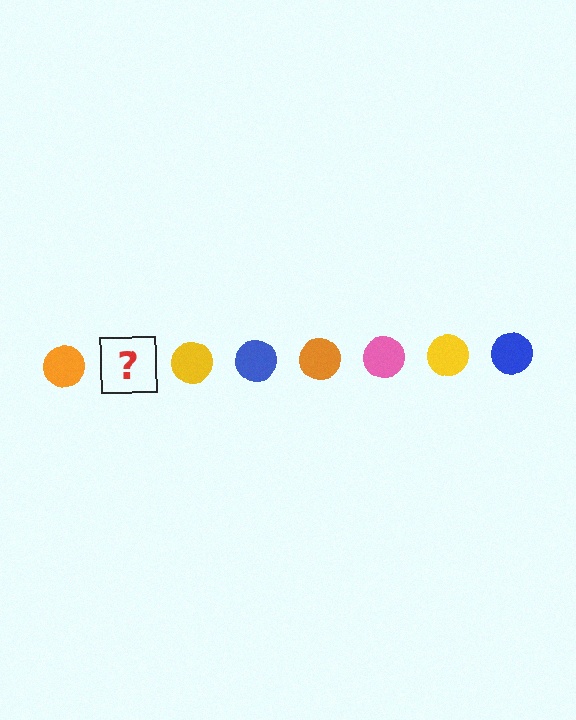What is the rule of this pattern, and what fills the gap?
The rule is that the pattern cycles through orange, pink, yellow, blue circles. The gap should be filled with a pink circle.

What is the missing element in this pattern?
The missing element is a pink circle.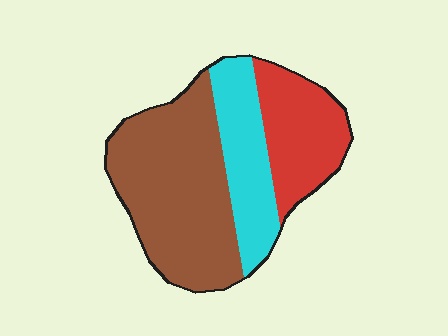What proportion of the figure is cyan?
Cyan takes up about one quarter (1/4) of the figure.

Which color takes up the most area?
Brown, at roughly 50%.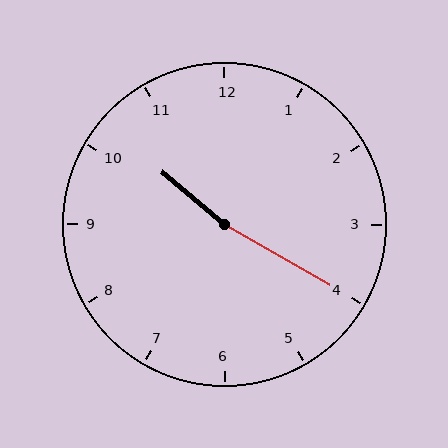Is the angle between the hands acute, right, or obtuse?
It is obtuse.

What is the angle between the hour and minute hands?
Approximately 170 degrees.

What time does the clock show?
10:20.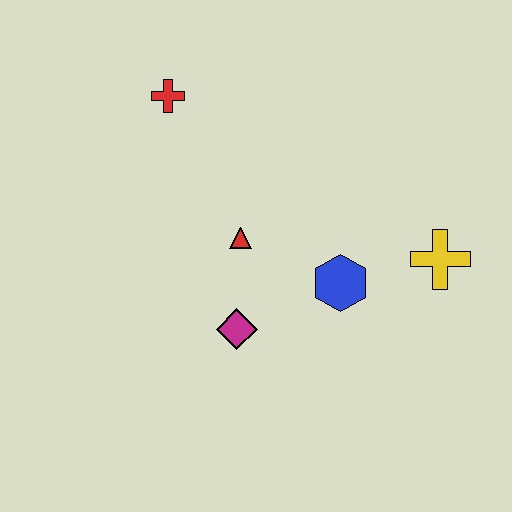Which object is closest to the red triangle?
The magenta diamond is closest to the red triangle.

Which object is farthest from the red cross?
The yellow cross is farthest from the red cross.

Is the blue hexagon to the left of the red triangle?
No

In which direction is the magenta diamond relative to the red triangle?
The magenta diamond is below the red triangle.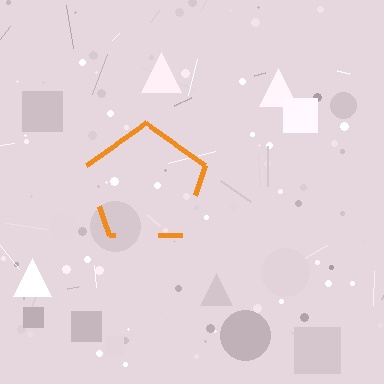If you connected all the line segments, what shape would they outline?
They would outline a pentagon.